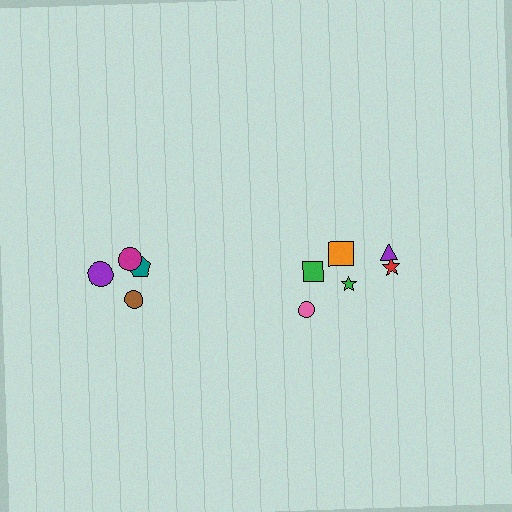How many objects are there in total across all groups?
There are 10 objects.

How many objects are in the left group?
There are 4 objects.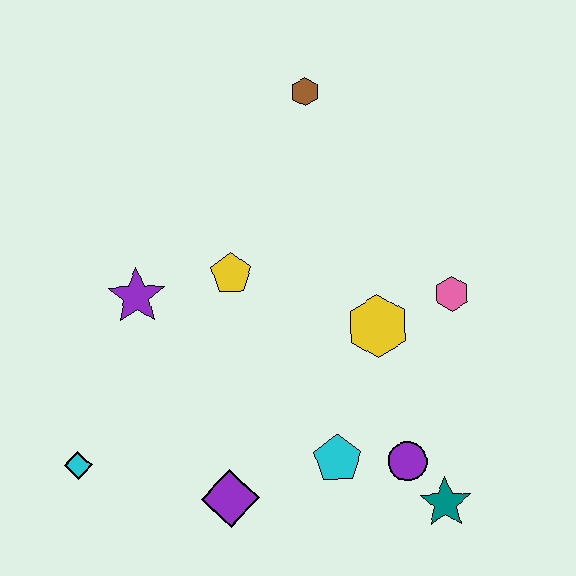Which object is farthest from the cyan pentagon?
The brown hexagon is farthest from the cyan pentagon.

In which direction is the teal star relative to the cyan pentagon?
The teal star is to the right of the cyan pentagon.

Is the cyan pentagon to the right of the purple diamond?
Yes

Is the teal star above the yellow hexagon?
No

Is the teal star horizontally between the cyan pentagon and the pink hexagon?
Yes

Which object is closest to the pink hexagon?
The yellow hexagon is closest to the pink hexagon.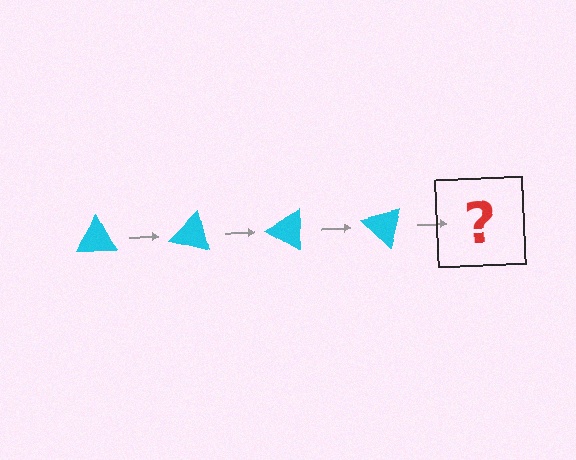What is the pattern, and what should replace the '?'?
The pattern is that the triangle rotates 15 degrees each step. The '?' should be a cyan triangle rotated 60 degrees.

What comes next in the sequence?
The next element should be a cyan triangle rotated 60 degrees.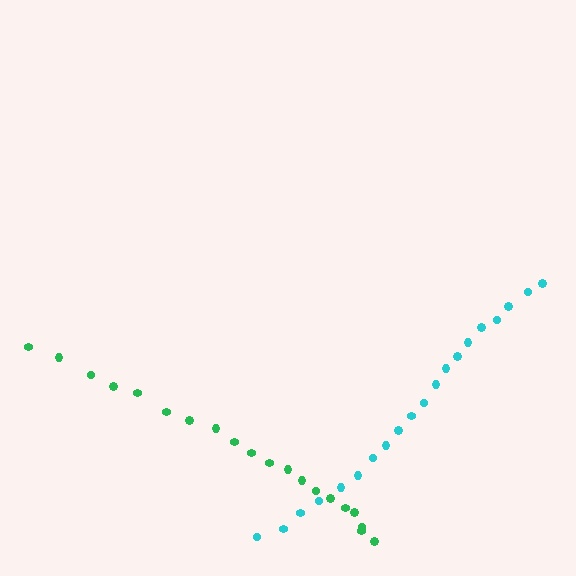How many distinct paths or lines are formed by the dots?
There are 2 distinct paths.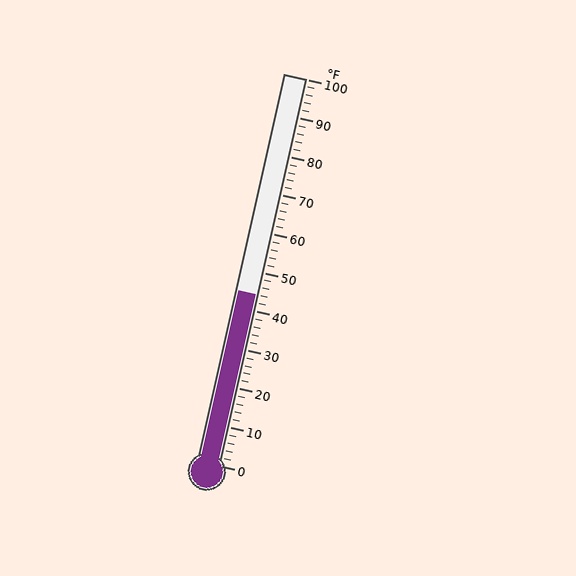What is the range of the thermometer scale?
The thermometer scale ranges from 0°F to 100°F.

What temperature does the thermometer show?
The thermometer shows approximately 44°F.